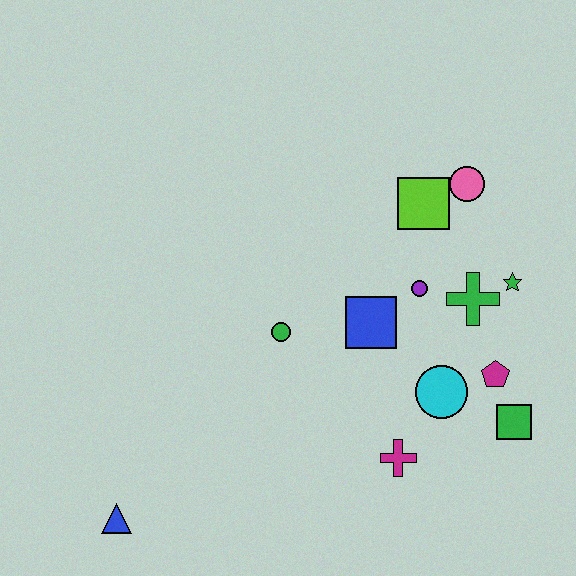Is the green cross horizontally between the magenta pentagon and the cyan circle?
Yes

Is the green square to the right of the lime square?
Yes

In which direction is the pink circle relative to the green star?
The pink circle is above the green star.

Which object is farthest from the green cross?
The blue triangle is farthest from the green cross.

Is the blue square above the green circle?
Yes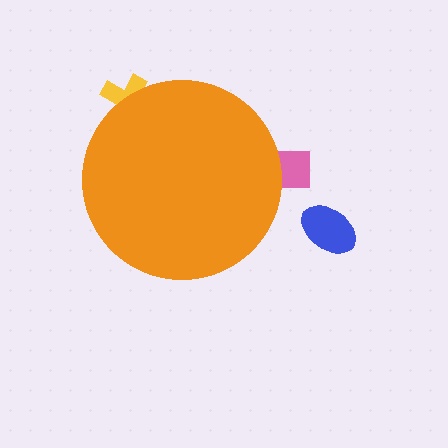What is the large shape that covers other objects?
An orange circle.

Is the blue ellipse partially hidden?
No, the blue ellipse is fully visible.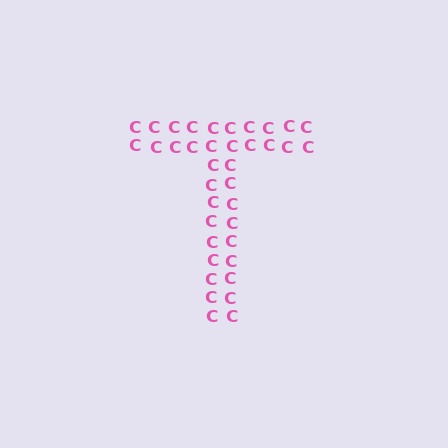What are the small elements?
The small elements are letter C's.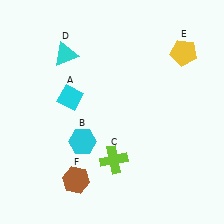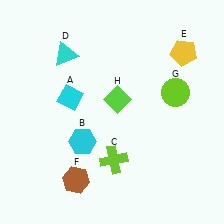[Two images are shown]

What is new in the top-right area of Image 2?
A lime circle (G) was added in the top-right area of Image 2.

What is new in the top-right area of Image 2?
A lime diamond (H) was added in the top-right area of Image 2.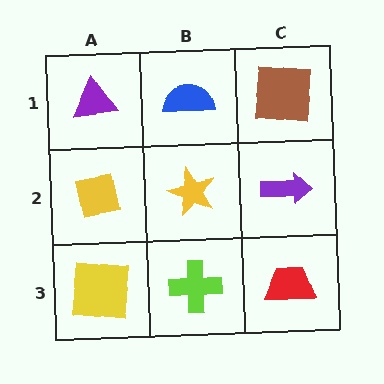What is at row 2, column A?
A yellow square.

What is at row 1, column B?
A blue semicircle.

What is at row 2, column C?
A purple arrow.